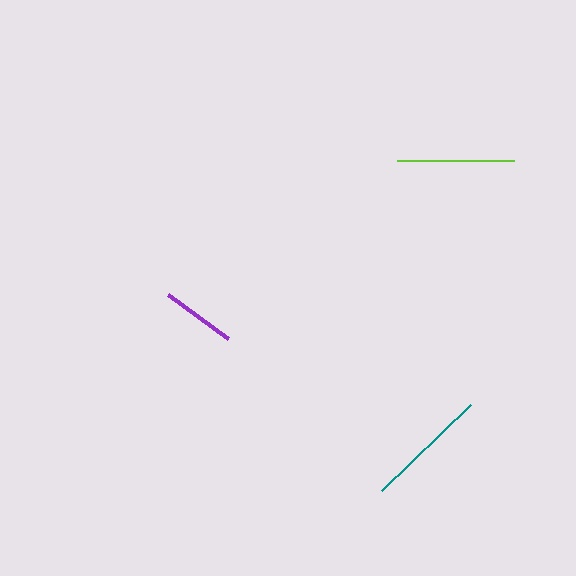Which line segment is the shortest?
The purple line is the shortest at approximately 74 pixels.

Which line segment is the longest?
The teal line is the longest at approximately 123 pixels.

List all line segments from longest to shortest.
From longest to shortest: teal, lime, purple.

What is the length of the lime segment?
The lime segment is approximately 116 pixels long.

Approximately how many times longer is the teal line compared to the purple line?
The teal line is approximately 1.7 times the length of the purple line.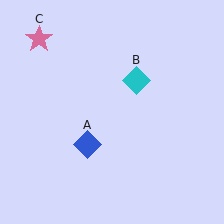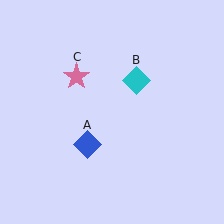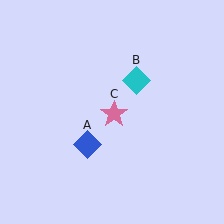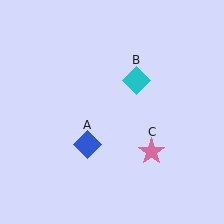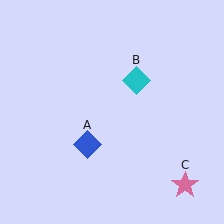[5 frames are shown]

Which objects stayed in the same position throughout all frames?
Blue diamond (object A) and cyan diamond (object B) remained stationary.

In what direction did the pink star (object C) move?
The pink star (object C) moved down and to the right.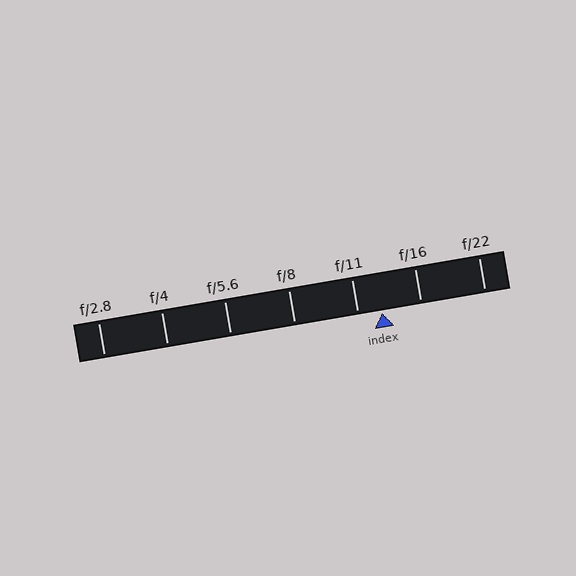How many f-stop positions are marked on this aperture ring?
There are 7 f-stop positions marked.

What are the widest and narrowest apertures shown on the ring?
The widest aperture shown is f/2.8 and the narrowest is f/22.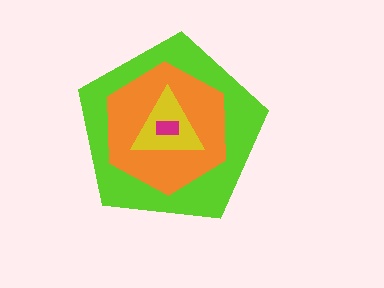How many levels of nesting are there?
4.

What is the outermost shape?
The lime pentagon.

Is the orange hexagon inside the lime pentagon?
Yes.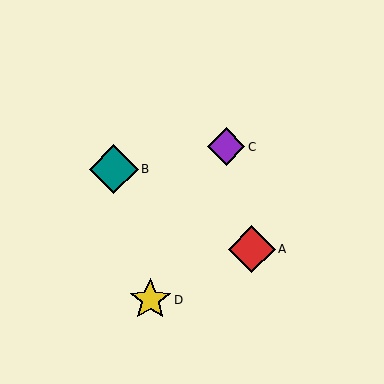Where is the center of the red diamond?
The center of the red diamond is at (252, 249).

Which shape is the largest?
The teal diamond (labeled B) is the largest.